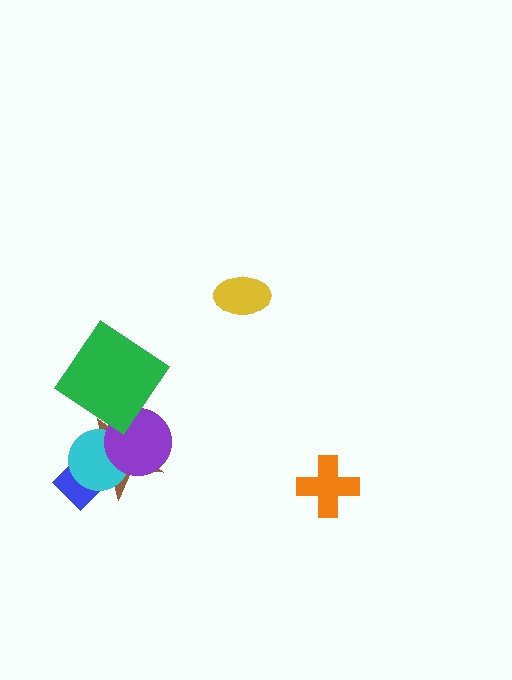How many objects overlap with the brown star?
3 objects overlap with the brown star.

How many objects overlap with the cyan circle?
3 objects overlap with the cyan circle.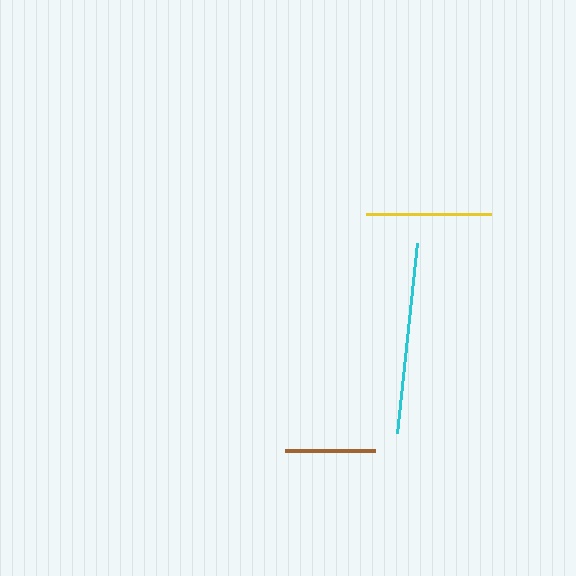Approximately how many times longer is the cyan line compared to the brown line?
The cyan line is approximately 2.1 times the length of the brown line.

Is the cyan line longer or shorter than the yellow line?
The cyan line is longer than the yellow line.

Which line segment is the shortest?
The brown line is the shortest at approximately 90 pixels.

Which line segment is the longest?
The cyan line is the longest at approximately 191 pixels.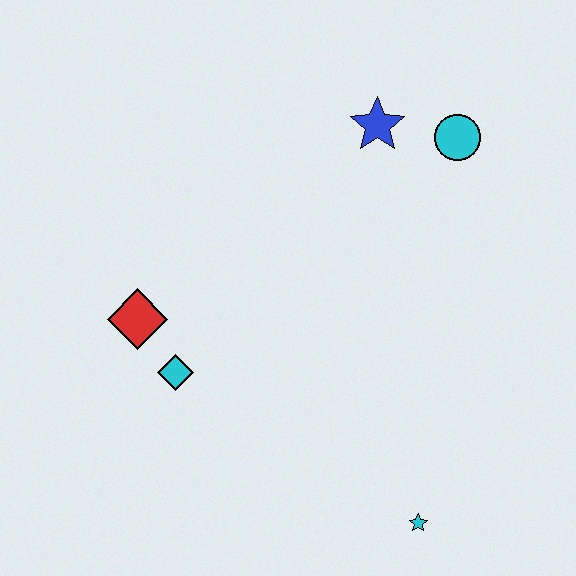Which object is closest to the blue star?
The cyan circle is closest to the blue star.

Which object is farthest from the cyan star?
The blue star is farthest from the cyan star.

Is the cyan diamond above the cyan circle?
No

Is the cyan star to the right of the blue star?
Yes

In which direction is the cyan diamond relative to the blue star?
The cyan diamond is below the blue star.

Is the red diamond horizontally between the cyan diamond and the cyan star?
No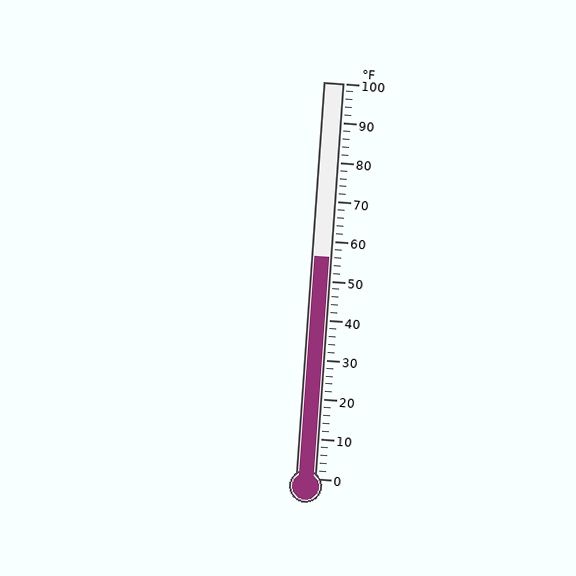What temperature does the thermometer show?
The thermometer shows approximately 56°F.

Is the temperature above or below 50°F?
The temperature is above 50°F.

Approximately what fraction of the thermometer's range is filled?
The thermometer is filled to approximately 55% of its range.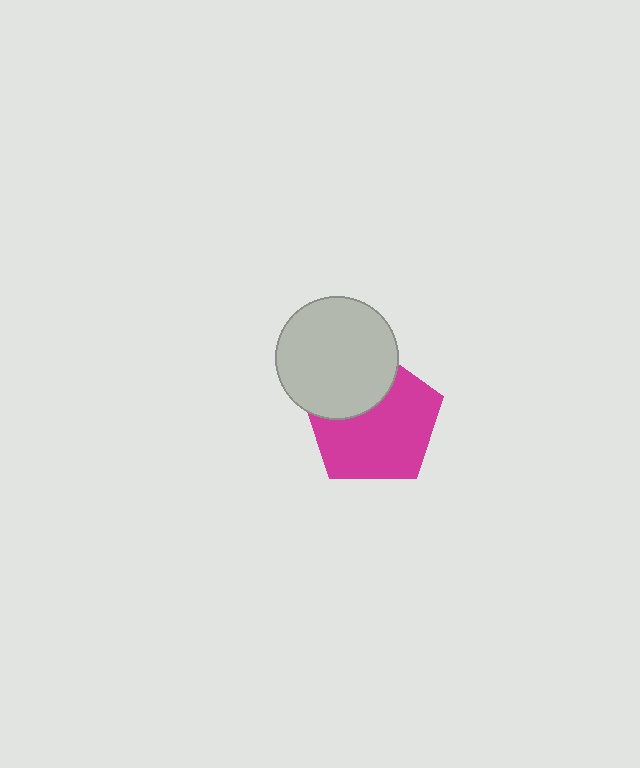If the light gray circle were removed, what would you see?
You would see the complete magenta pentagon.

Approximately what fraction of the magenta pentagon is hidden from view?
Roughly 32% of the magenta pentagon is hidden behind the light gray circle.